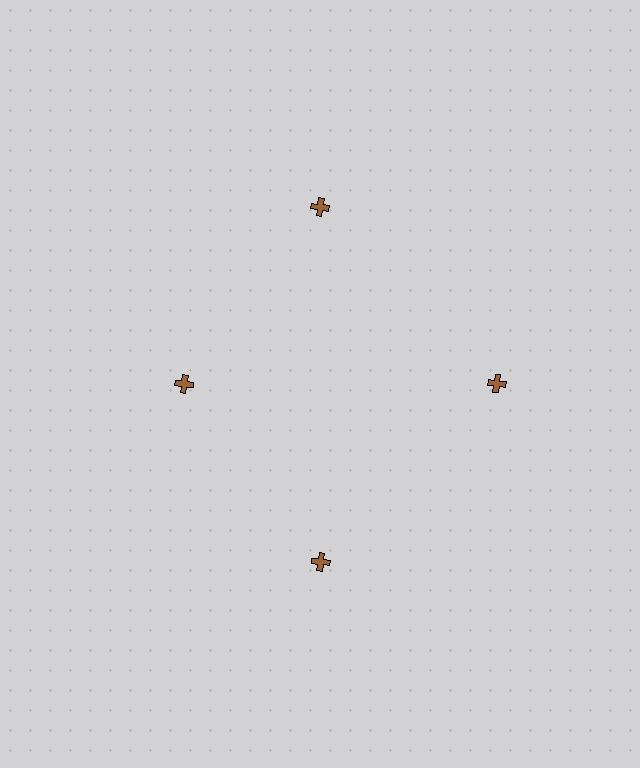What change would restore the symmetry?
The symmetry would be restored by moving it outward, back onto the ring so that all 4 crosses sit at equal angles and equal distance from the center.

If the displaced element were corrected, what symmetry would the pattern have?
It would have 4-fold rotational symmetry — the pattern would map onto itself every 90 degrees.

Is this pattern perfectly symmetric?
No. The 4 brown crosses are arranged in a ring, but one element near the 9 o'clock position is pulled inward toward the center, breaking the 4-fold rotational symmetry.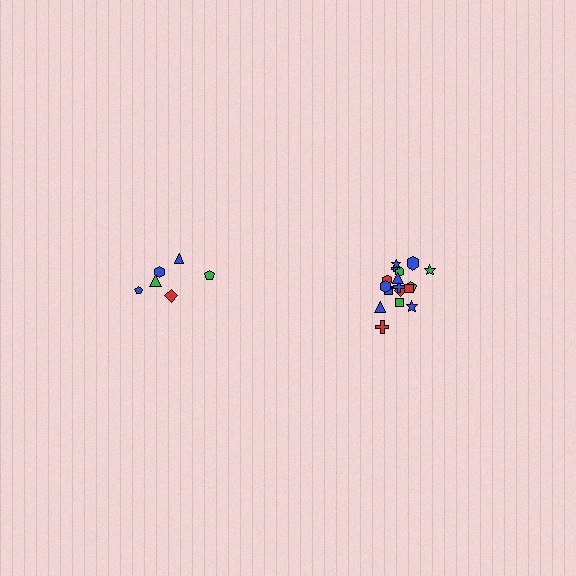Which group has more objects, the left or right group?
The right group.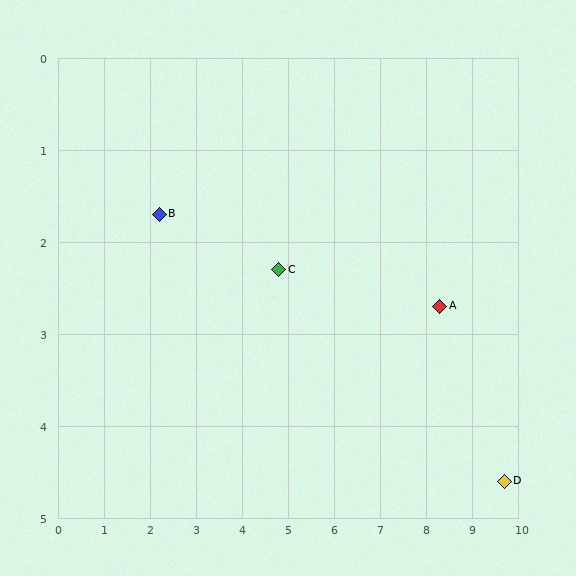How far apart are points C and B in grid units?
Points C and B are about 2.7 grid units apart.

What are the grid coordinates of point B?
Point B is at approximately (2.2, 1.7).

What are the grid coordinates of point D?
Point D is at approximately (9.7, 4.6).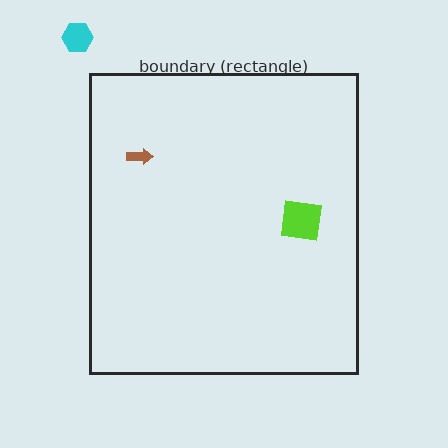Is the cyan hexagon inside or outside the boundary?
Outside.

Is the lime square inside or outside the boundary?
Inside.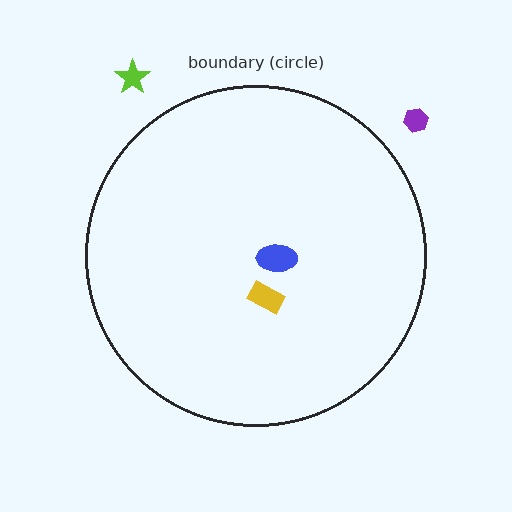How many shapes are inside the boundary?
2 inside, 2 outside.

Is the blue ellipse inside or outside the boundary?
Inside.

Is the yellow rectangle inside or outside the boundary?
Inside.